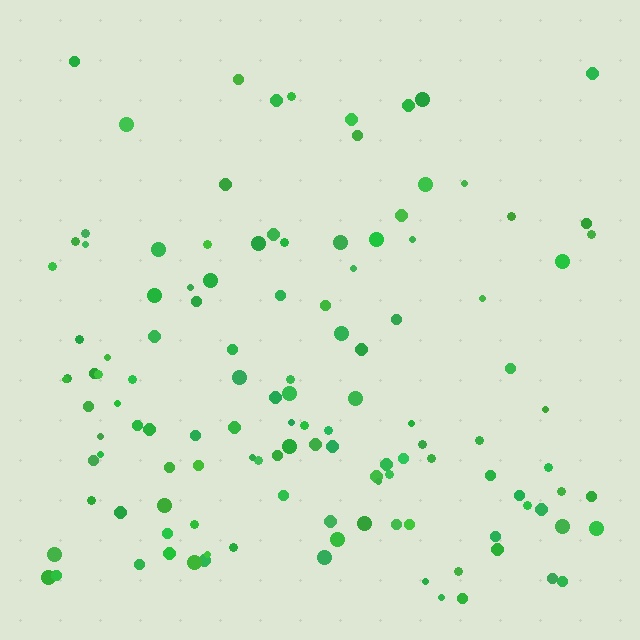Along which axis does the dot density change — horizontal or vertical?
Vertical.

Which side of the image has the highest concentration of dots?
The bottom.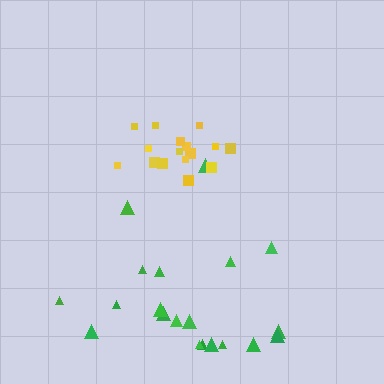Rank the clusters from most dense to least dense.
yellow, green.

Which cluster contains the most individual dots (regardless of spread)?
Green (20).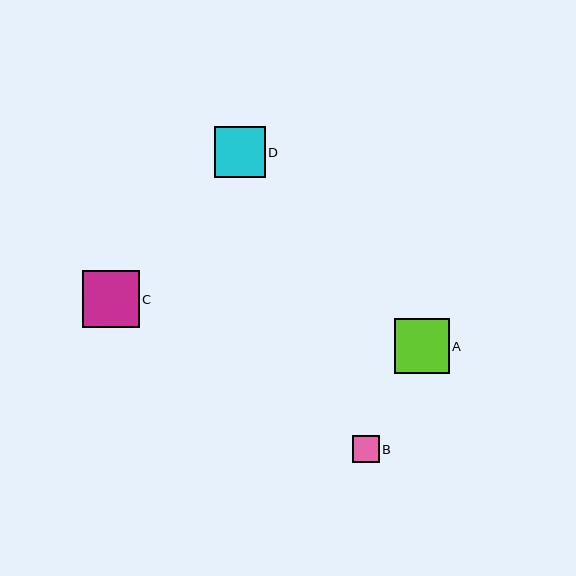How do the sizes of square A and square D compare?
Square A and square D are approximately the same size.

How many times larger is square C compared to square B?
Square C is approximately 2.1 times the size of square B.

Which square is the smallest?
Square B is the smallest with a size of approximately 27 pixels.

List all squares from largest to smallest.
From largest to smallest: C, A, D, B.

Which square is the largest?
Square C is the largest with a size of approximately 57 pixels.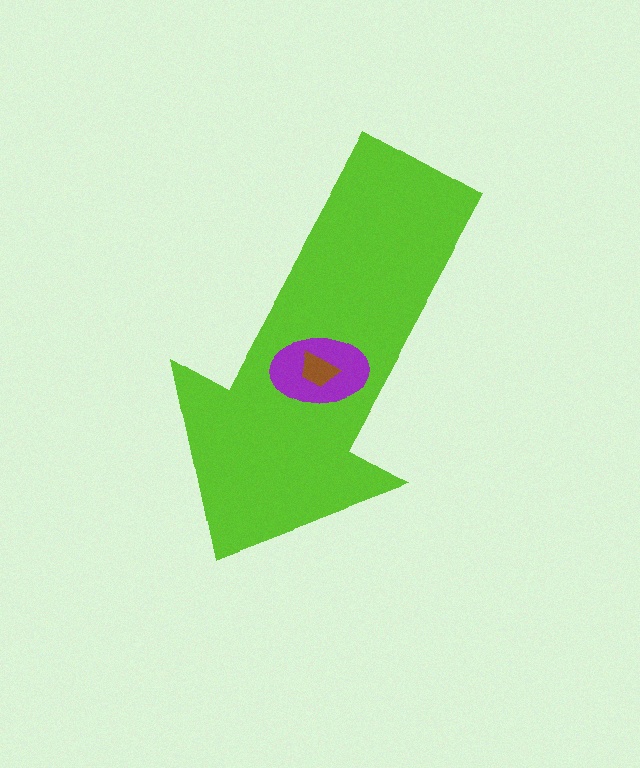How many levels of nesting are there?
3.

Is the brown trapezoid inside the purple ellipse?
Yes.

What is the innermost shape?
The brown trapezoid.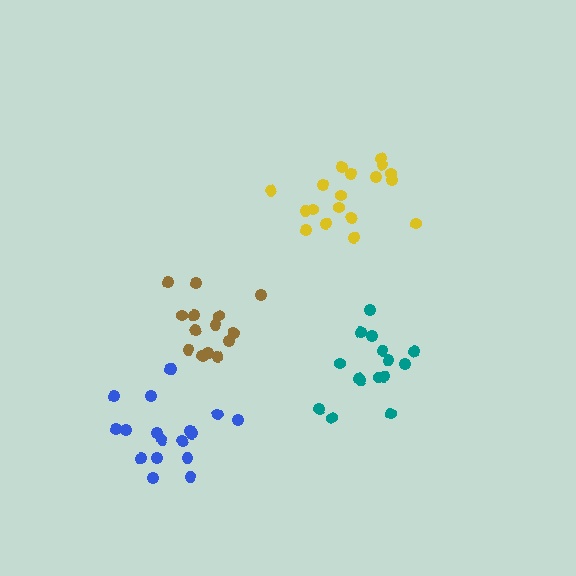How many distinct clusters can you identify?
There are 4 distinct clusters.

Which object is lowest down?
The blue cluster is bottommost.